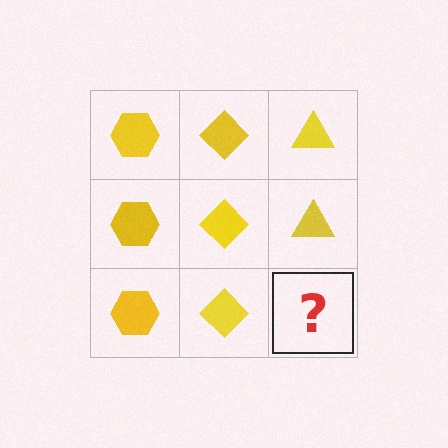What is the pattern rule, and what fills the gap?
The rule is that each column has a consistent shape. The gap should be filled with a yellow triangle.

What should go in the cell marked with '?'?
The missing cell should contain a yellow triangle.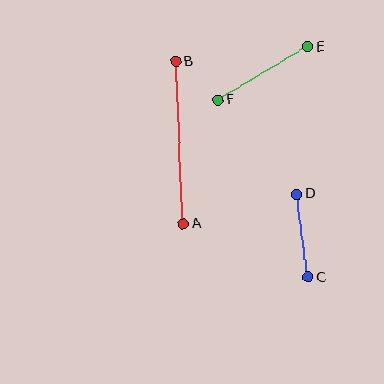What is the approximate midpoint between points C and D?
The midpoint is at approximately (303, 235) pixels.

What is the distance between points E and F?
The distance is approximately 104 pixels.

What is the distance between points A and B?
The distance is approximately 163 pixels.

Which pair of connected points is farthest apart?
Points A and B are farthest apart.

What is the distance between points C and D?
The distance is approximately 84 pixels.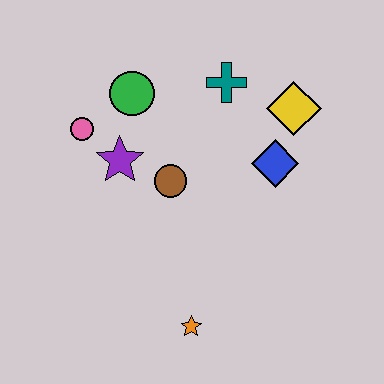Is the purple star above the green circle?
No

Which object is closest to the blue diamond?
The yellow diamond is closest to the blue diamond.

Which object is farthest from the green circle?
The orange star is farthest from the green circle.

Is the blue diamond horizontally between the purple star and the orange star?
No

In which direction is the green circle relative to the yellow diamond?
The green circle is to the left of the yellow diamond.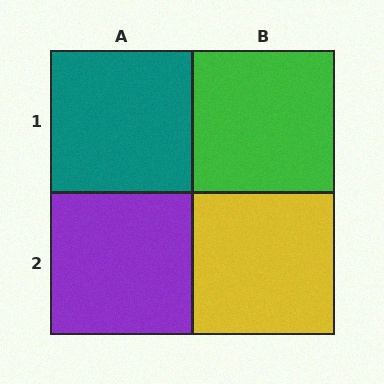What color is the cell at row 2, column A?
Purple.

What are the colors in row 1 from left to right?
Teal, green.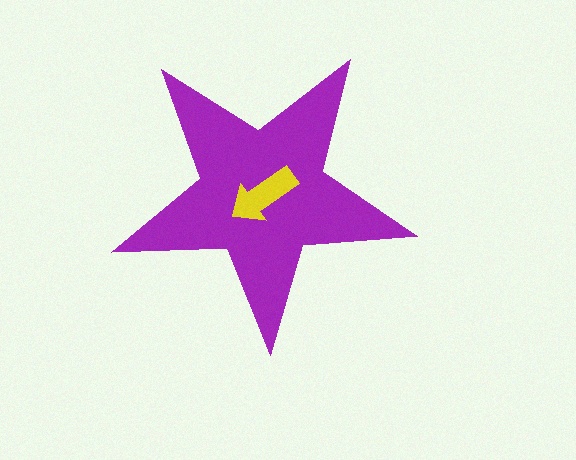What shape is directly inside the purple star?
The yellow arrow.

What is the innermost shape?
The yellow arrow.